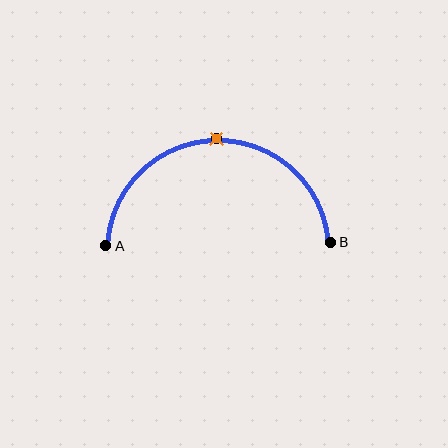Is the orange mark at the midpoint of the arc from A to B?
Yes. The orange mark lies on the arc at equal arc-length from both A and B — it is the arc midpoint.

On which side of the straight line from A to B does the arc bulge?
The arc bulges above the straight line connecting A and B.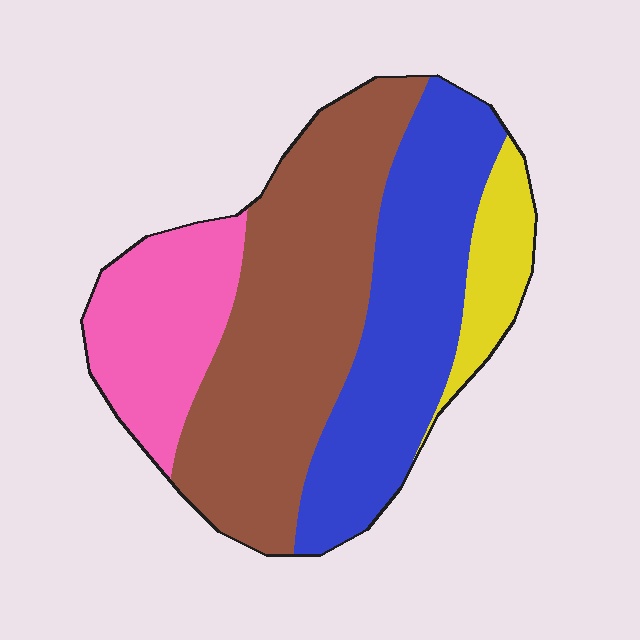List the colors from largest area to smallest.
From largest to smallest: brown, blue, pink, yellow.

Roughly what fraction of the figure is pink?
Pink takes up less than a quarter of the figure.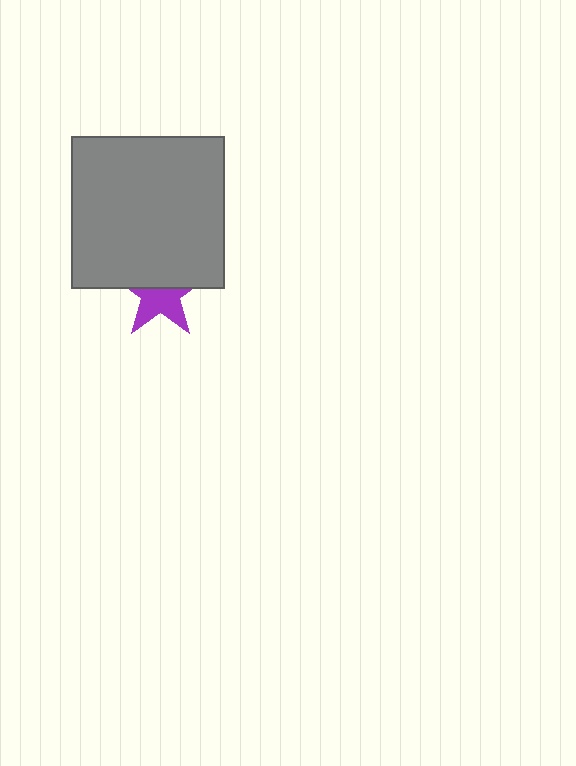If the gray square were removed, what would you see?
You would see the complete purple star.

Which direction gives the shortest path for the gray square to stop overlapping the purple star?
Moving up gives the shortest separation.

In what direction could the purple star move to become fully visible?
The purple star could move down. That would shift it out from behind the gray square entirely.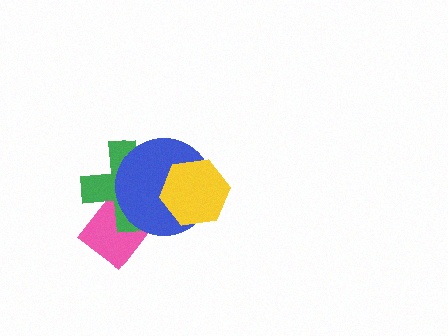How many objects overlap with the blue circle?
3 objects overlap with the blue circle.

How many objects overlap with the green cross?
3 objects overlap with the green cross.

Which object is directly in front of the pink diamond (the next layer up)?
The green cross is directly in front of the pink diamond.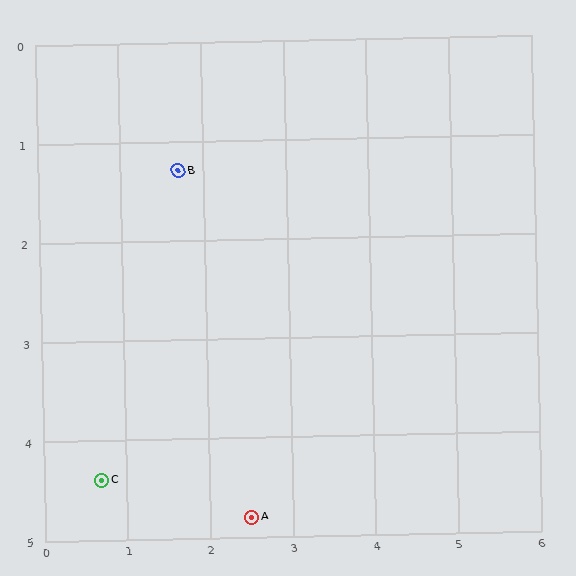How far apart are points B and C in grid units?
Points B and C are about 3.3 grid units apart.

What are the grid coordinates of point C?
Point C is at approximately (0.7, 4.4).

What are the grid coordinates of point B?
Point B is at approximately (1.7, 1.3).